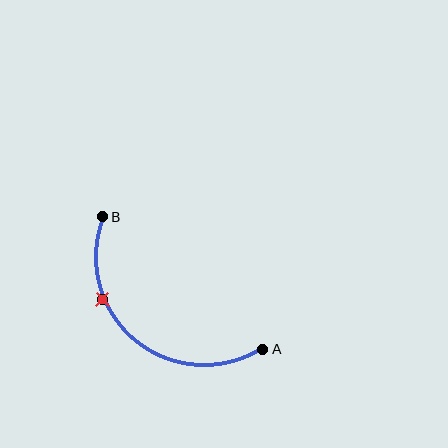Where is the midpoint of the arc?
The arc midpoint is the point on the curve farthest from the straight line joining A and B. It sits below and to the left of that line.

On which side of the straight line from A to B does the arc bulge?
The arc bulges below and to the left of the straight line connecting A and B.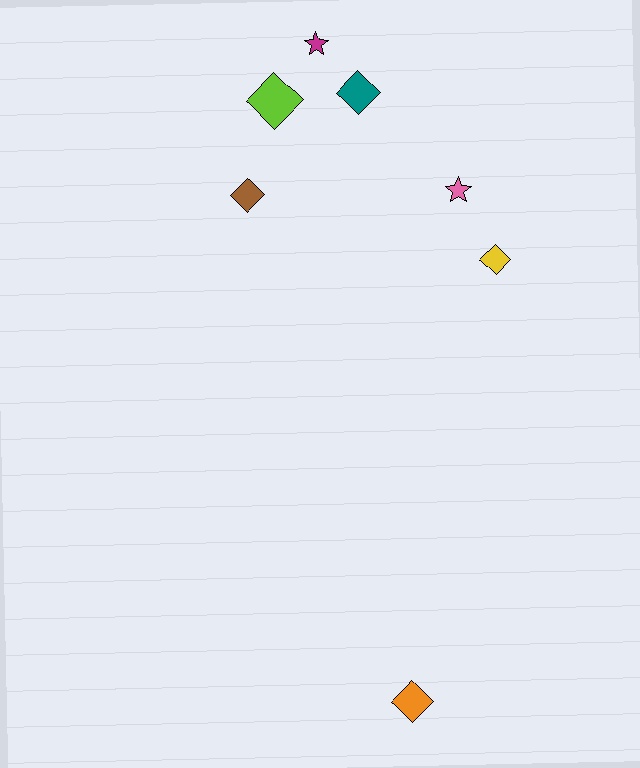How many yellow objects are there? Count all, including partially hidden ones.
There is 1 yellow object.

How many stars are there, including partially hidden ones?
There are 2 stars.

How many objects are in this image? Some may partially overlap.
There are 7 objects.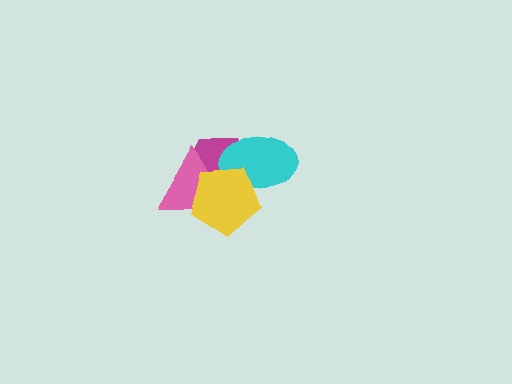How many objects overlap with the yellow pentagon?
3 objects overlap with the yellow pentagon.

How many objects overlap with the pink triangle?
3 objects overlap with the pink triangle.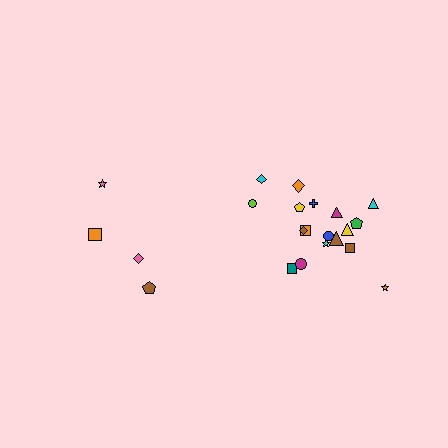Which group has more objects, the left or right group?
The right group.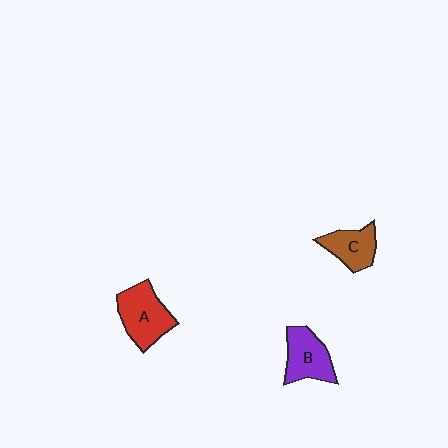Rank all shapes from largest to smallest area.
From largest to smallest: A (red), B (purple), C (brown).